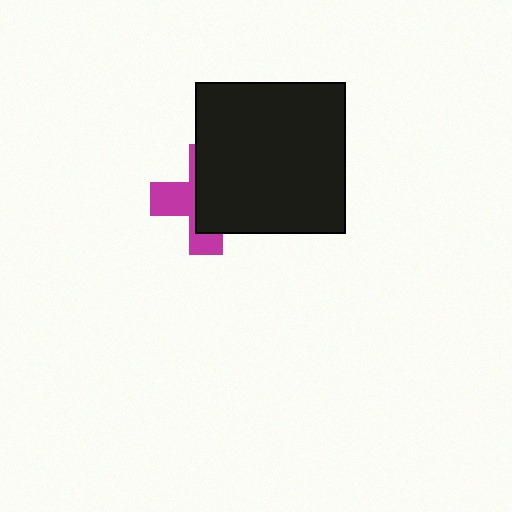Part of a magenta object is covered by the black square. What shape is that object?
It is a cross.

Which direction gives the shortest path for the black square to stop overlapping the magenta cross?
Moving right gives the shortest separation.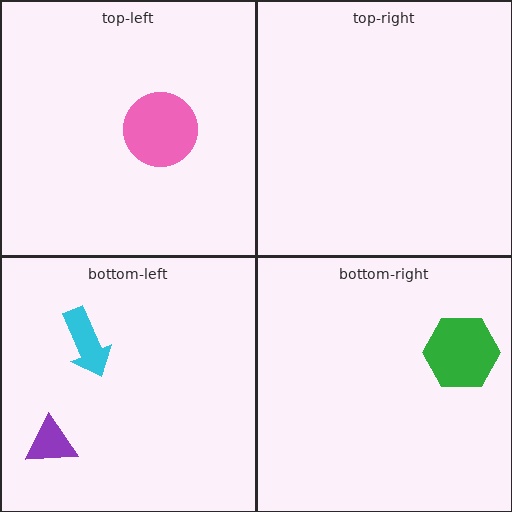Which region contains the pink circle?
The top-left region.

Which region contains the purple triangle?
The bottom-left region.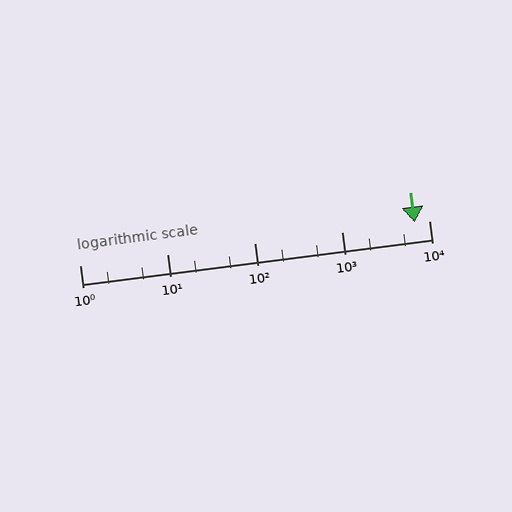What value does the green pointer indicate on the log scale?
The pointer indicates approximately 6800.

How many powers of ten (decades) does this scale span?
The scale spans 4 decades, from 1 to 10000.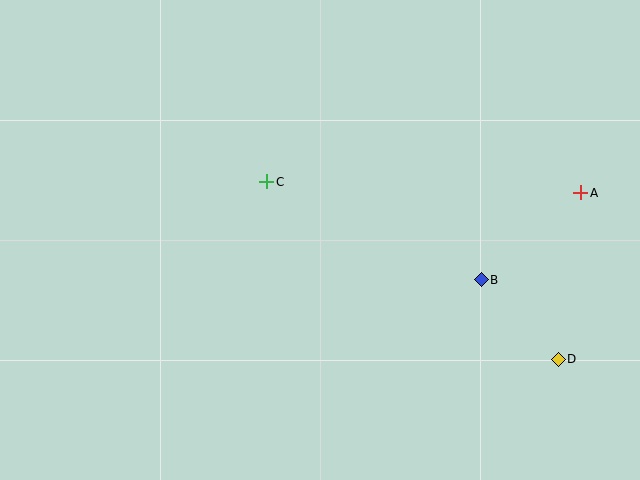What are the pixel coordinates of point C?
Point C is at (267, 182).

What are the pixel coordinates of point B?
Point B is at (481, 280).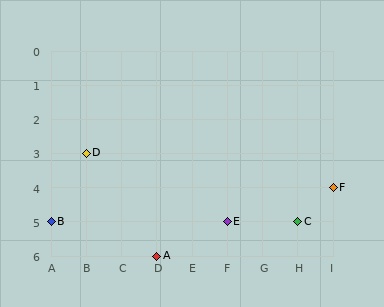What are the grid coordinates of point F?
Point F is at grid coordinates (I, 4).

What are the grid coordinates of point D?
Point D is at grid coordinates (B, 3).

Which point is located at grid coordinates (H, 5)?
Point C is at (H, 5).